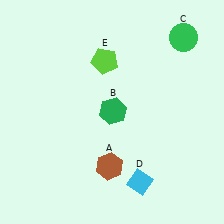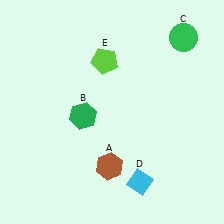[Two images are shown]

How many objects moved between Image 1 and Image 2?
1 object moved between the two images.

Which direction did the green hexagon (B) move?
The green hexagon (B) moved left.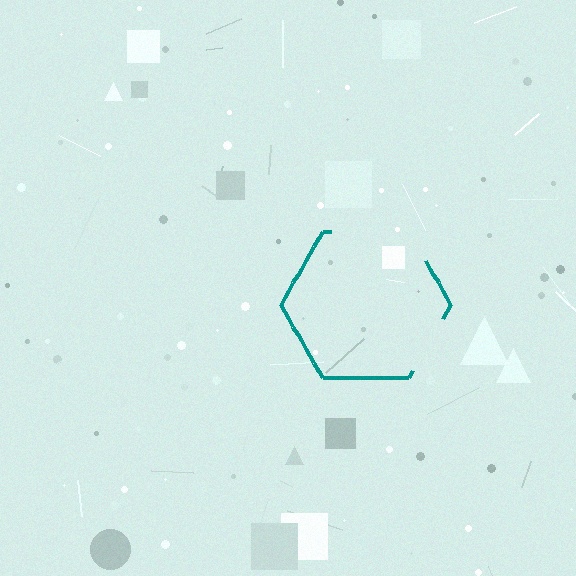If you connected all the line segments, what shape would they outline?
They would outline a hexagon.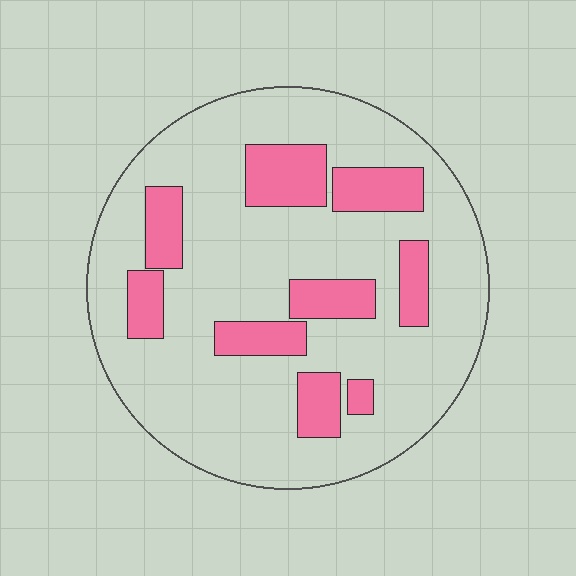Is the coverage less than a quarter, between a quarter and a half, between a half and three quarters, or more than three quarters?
Less than a quarter.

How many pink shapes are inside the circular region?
9.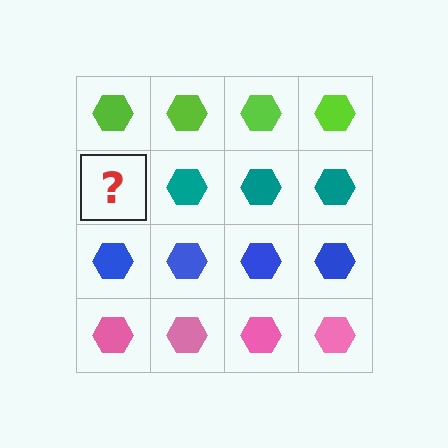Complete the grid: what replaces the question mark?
The question mark should be replaced with a teal hexagon.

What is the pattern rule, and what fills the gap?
The rule is that each row has a consistent color. The gap should be filled with a teal hexagon.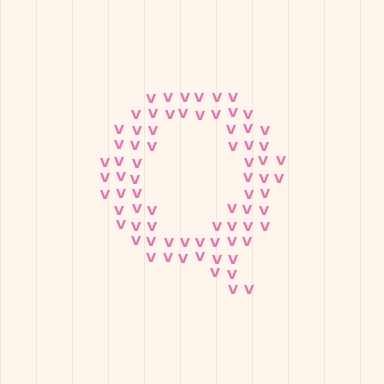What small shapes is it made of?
It is made of small letter V's.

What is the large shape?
The large shape is the letter Q.